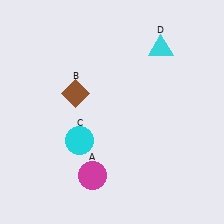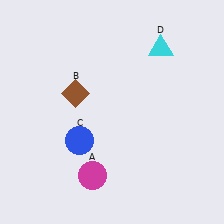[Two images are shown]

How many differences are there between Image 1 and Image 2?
There is 1 difference between the two images.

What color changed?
The circle (C) changed from cyan in Image 1 to blue in Image 2.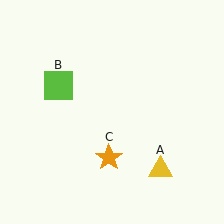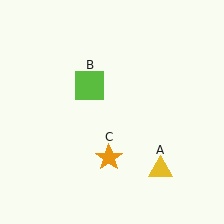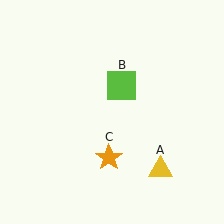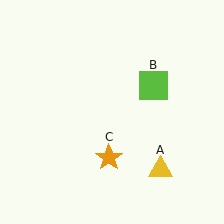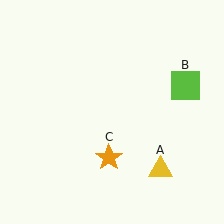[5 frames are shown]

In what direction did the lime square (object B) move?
The lime square (object B) moved right.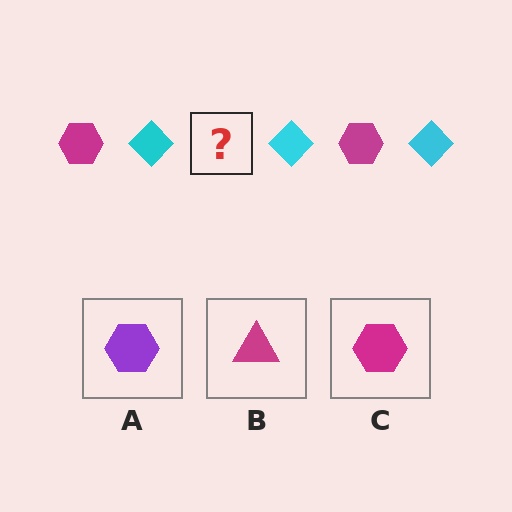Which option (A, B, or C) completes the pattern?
C.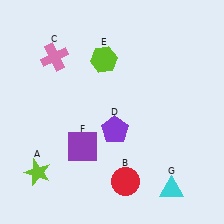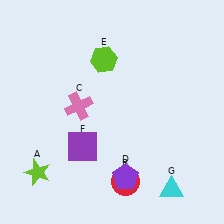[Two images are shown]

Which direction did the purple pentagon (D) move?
The purple pentagon (D) moved down.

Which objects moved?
The objects that moved are: the pink cross (C), the purple pentagon (D).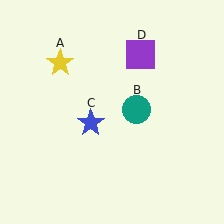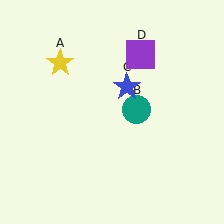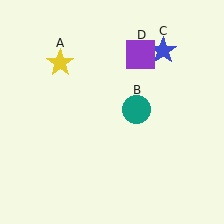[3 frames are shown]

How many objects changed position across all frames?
1 object changed position: blue star (object C).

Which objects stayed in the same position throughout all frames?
Yellow star (object A) and teal circle (object B) and purple square (object D) remained stationary.